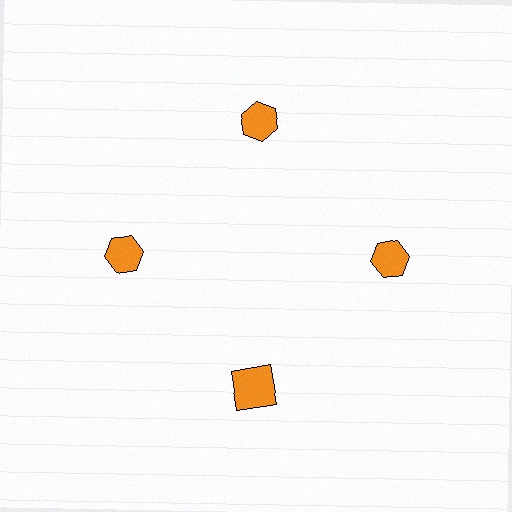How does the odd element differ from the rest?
It has a different shape: square instead of hexagon.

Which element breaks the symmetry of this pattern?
The orange square at roughly the 6 o'clock position breaks the symmetry. All other shapes are orange hexagons.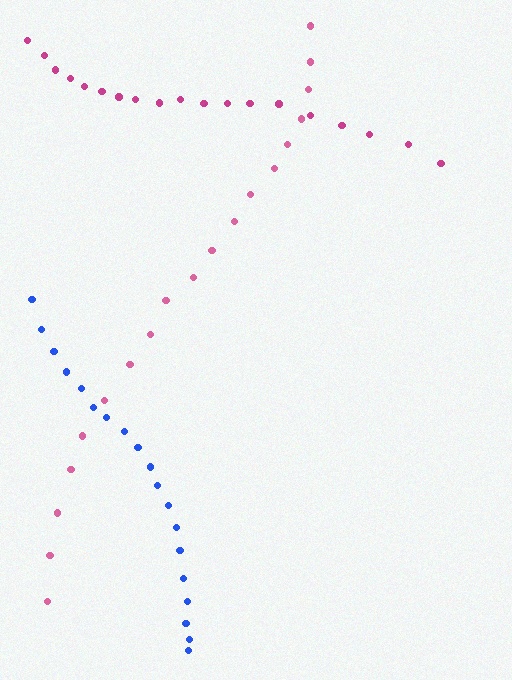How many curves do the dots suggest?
There are 3 distinct paths.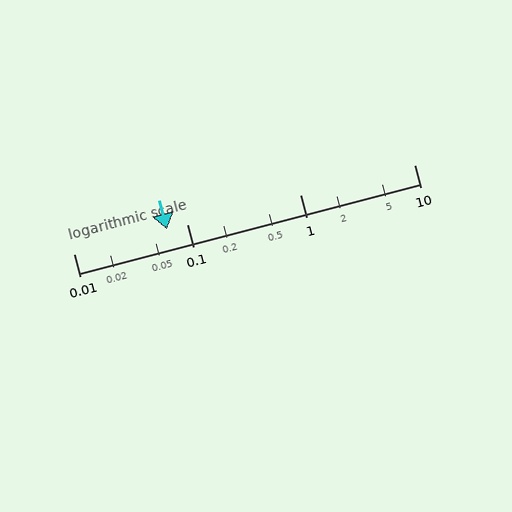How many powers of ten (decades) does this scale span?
The scale spans 3 decades, from 0.01 to 10.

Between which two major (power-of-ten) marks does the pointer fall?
The pointer is between 0.01 and 0.1.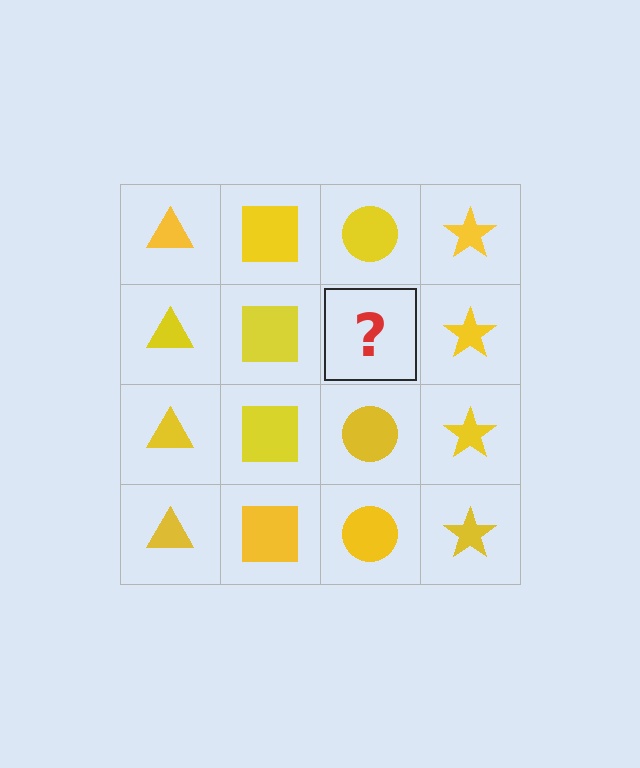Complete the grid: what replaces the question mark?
The question mark should be replaced with a yellow circle.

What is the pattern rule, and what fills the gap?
The rule is that each column has a consistent shape. The gap should be filled with a yellow circle.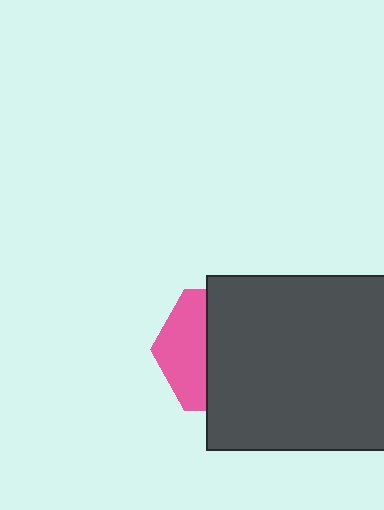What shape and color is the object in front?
The object in front is a dark gray rectangle.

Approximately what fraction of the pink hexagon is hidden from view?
Roughly 64% of the pink hexagon is hidden behind the dark gray rectangle.